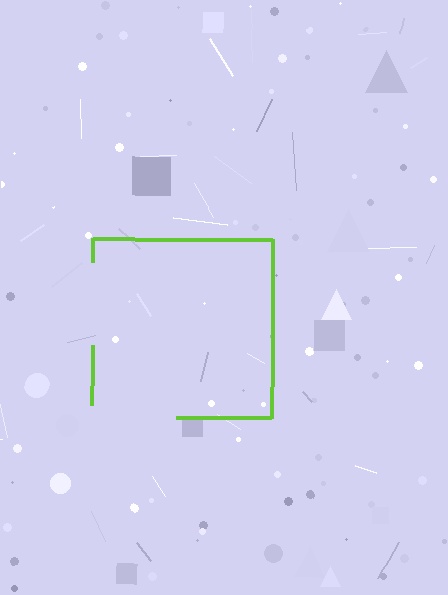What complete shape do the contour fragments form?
The contour fragments form a square.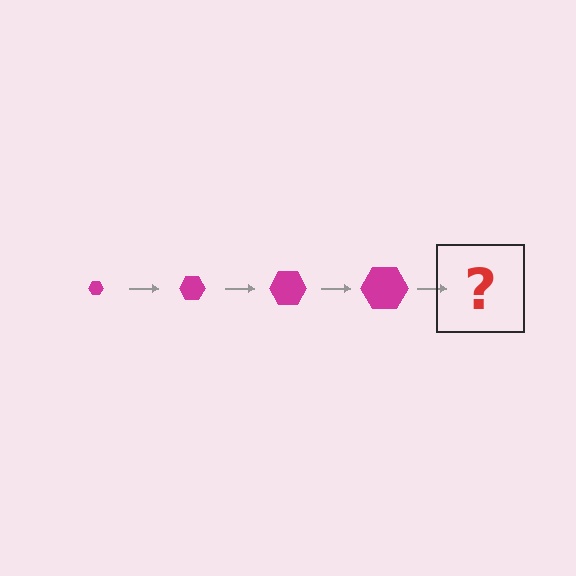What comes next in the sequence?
The next element should be a magenta hexagon, larger than the previous one.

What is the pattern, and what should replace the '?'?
The pattern is that the hexagon gets progressively larger each step. The '?' should be a magenta hexagon, larger than the previous one.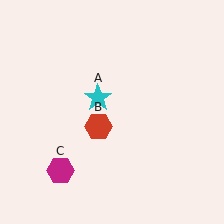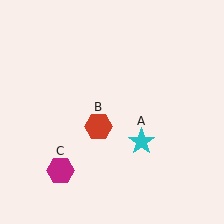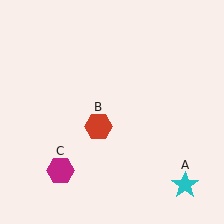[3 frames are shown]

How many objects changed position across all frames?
1 object changed position: cyan star (object A).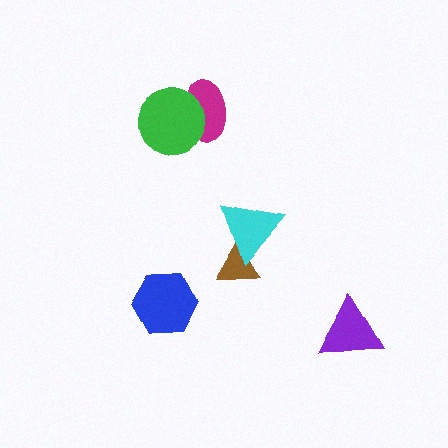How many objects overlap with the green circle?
1 object overlaps with the green circle.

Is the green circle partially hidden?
No, no other shape covers it.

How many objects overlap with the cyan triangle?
1 object overlaps with the cyan triangle.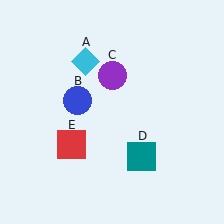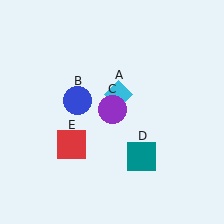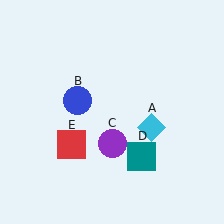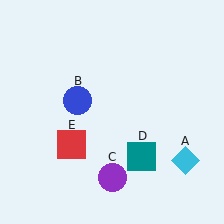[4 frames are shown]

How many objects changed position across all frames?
2 objects changed position: cyan diamond (object A), purple circle (object C).